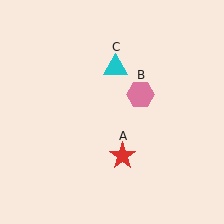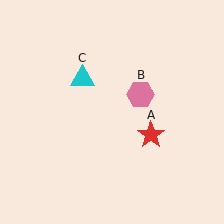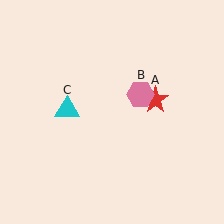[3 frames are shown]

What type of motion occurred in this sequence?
The red star (object A), cyan triangle (object C) rotated counterclockwise around the center of the scene.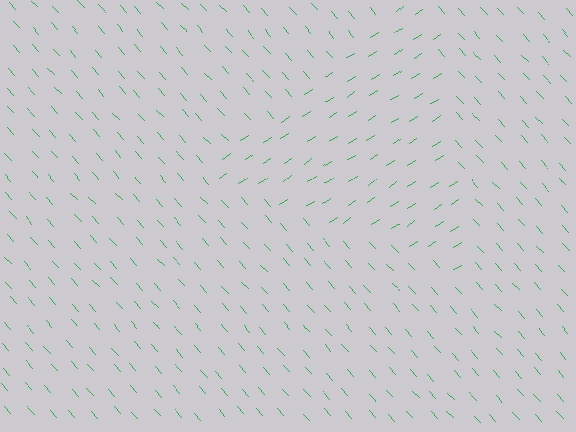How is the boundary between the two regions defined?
The boundary is defined purely by a change in line orientation (approximately 81 degrees difference). All lines are the same color and thickness.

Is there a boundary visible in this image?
Yes, there is a texture boundary formed by a change in line orientation.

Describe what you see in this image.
The image is filled with small green line segments. A triangle region in the image has lines oriented differently from the surrounding lines, creating a visible texture boundary.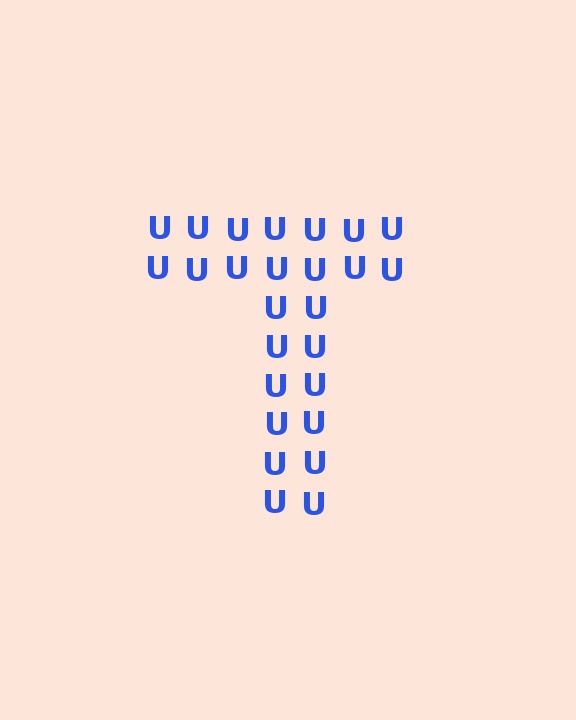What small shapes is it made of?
It is made of small letter U's.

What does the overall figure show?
The overall figure shows the letter T.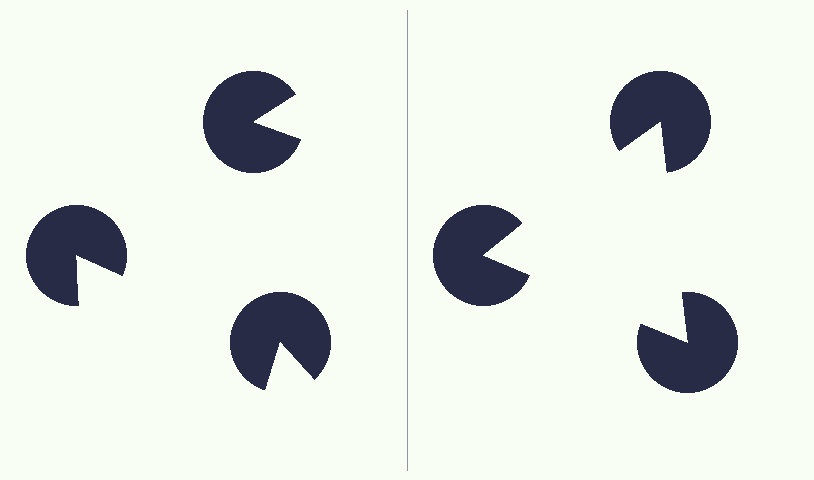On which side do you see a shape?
An illusory triangle appears on the right side. On the left side the wedge cuts are rotated, so no coherent shape forms.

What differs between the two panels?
The pac-man discs are positioned identically on both sides; only the wedge orientations differ. On the right they align to a triangle; on the left they are misaligned.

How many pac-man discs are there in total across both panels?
6 — 3 on each side.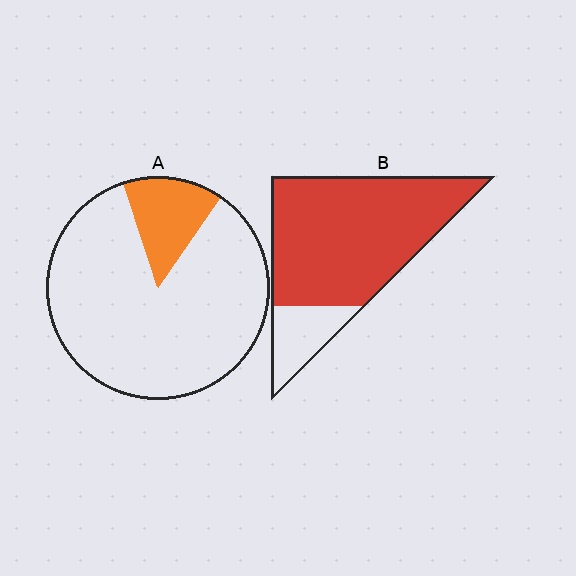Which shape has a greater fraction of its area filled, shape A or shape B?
Shape B.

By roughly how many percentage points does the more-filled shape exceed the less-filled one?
By roughly 65 percentage points (B over A).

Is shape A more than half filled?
No.